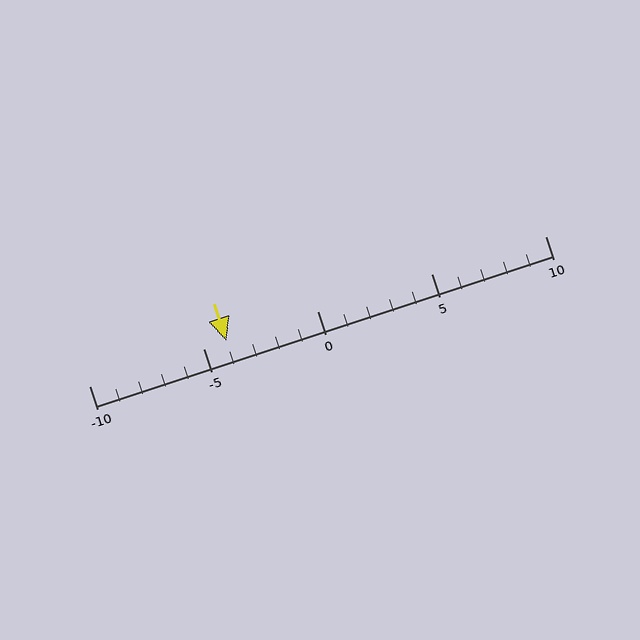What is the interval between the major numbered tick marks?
The major tick marks are spaced 5 units apart.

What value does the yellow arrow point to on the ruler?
The yellow arrow points to approximately -4.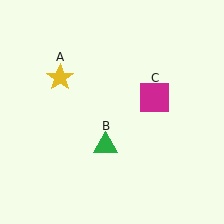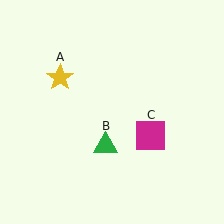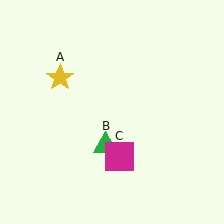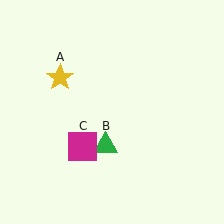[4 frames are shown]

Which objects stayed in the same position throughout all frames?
Yellow star (object A) and green triangle (object B) remained stationary.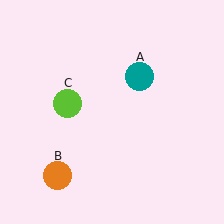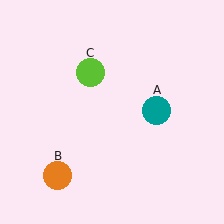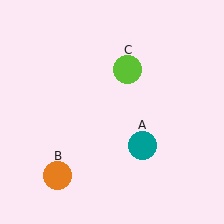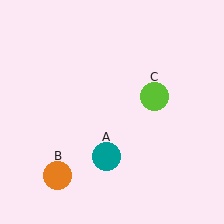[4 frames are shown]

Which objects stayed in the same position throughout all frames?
Orange circle (object B) remained stationary.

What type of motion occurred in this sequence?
The teal circle (object A), lime circle (object C) rotated clockwise around the center of the scene.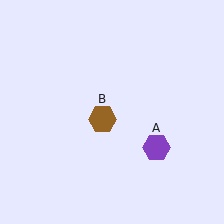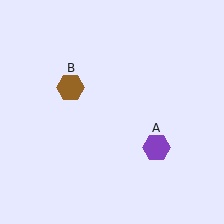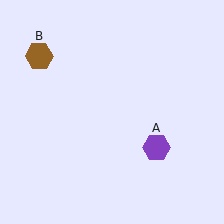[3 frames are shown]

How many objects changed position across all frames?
1 object changed position: brown hexagon (object B).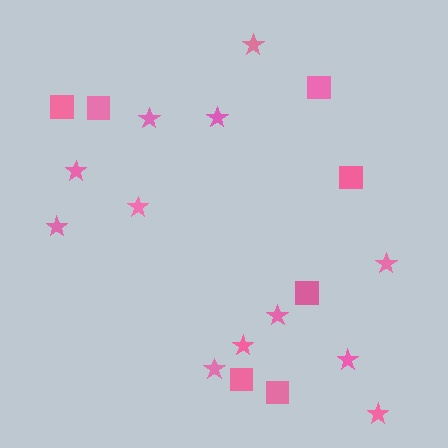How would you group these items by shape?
There are 2 groups: one group of squares (7) and one group of stars (12).